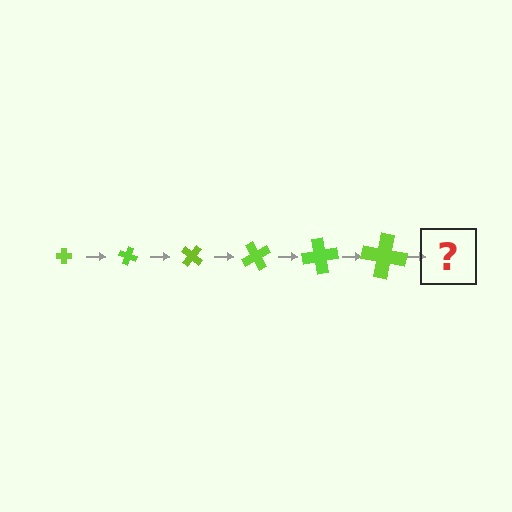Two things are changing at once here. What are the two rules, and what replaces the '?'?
The two rules are that the cross grows larger each step and it rotates 20 degrees each step. The '?' should be a cross, larger than the previous one and rotated 120 degrees from the start.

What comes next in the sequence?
The next element should be a cross, larger than the previous one and rotated 120 degrees from the start.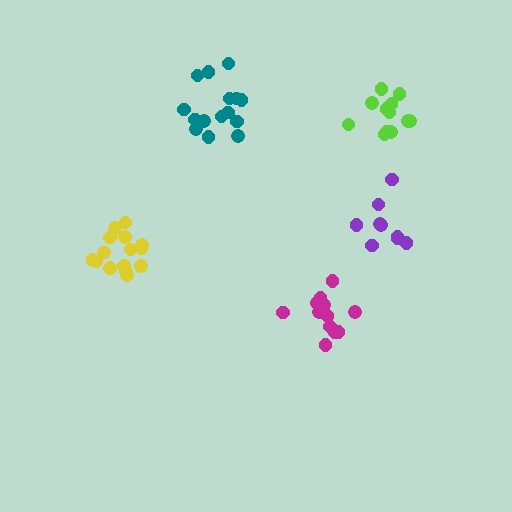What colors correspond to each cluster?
The clusters are colored: lime, yellow, magenta, teal, purple.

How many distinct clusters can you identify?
There are 5 distinct clusters.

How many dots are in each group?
Group 1: 12 dots, Group 2: 15 dots, Group 3: 12 dots, Group 4: 15 dots, Group 5: 9 dots (63 total).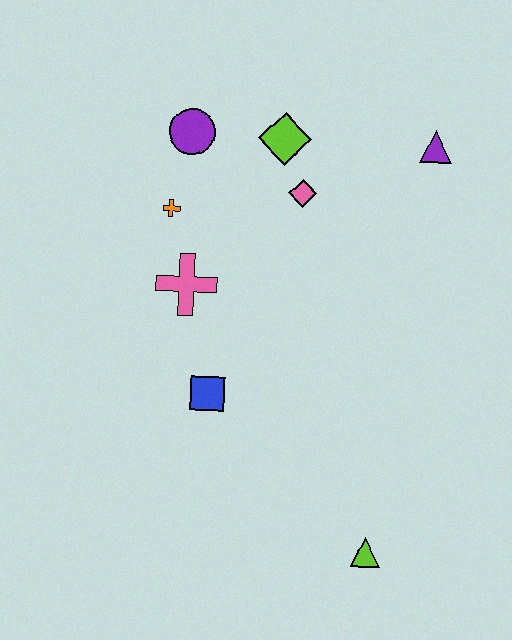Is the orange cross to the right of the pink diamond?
No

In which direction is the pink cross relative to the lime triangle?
The pink cross is above the lime triangle.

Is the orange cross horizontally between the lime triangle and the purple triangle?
No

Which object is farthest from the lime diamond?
The lime triangle is farthest from the lime diamond.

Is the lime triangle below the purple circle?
Yes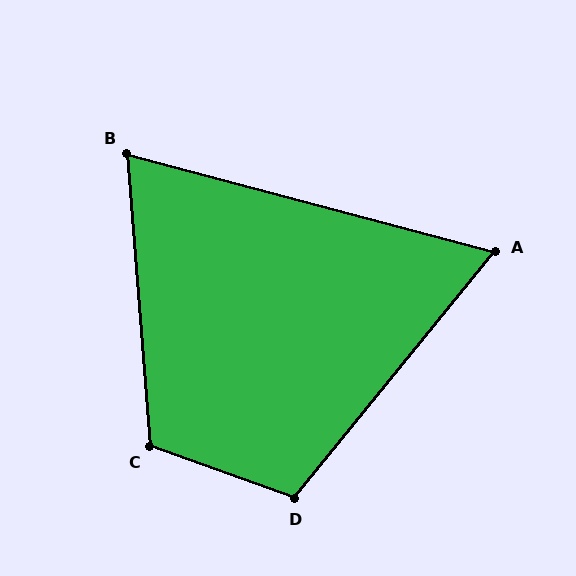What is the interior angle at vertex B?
Approximately 71 degrees (acute).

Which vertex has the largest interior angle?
C, at approximately 114 degrees.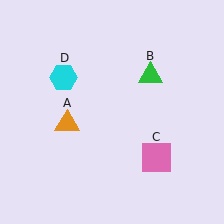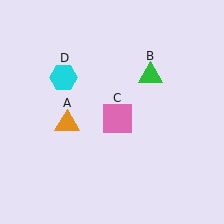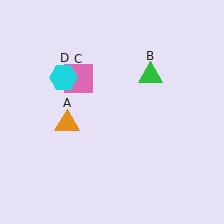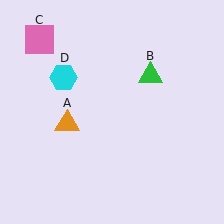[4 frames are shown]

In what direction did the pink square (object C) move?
The pink square (object C) moved up and to the left.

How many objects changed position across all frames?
1 object changed position: pink square (object C).